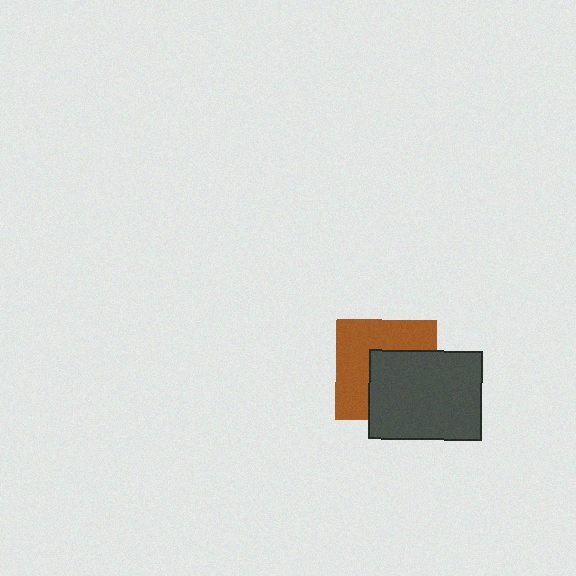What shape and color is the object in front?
The object in front is a dark gray rectangle.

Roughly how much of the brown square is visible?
About half of it is visible (roughly 52%).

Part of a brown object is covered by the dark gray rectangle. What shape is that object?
It is a square.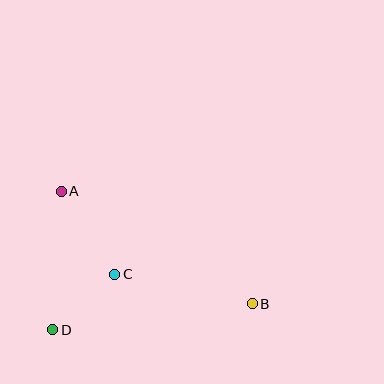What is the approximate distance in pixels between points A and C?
The distance between A and C is approximately 99 pixels.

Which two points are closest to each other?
Points C and D are closest to each other.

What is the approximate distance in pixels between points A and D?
The distance between A and D is approximately 139 pixels.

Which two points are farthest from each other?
Points A and B are farthest from each other.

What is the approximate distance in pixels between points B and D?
The distance between B and D is approximately 201 pixels.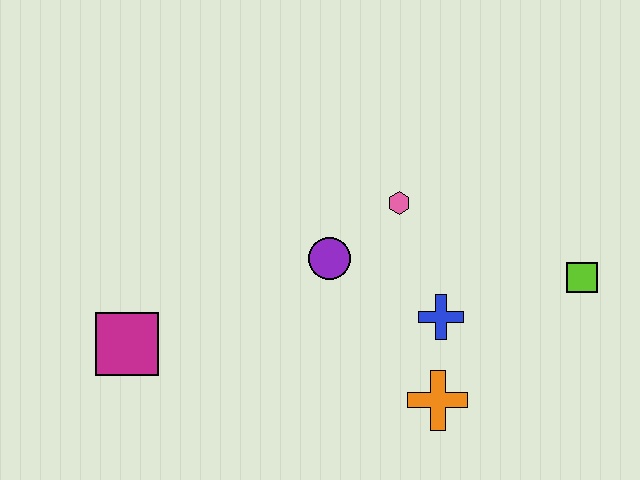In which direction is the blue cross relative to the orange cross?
The blue cross is above the orange cross.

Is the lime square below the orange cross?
No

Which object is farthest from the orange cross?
The magenta square is farthest from the orange cross.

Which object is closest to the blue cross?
The orange cross is closest to the blue cross.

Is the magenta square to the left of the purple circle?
Yes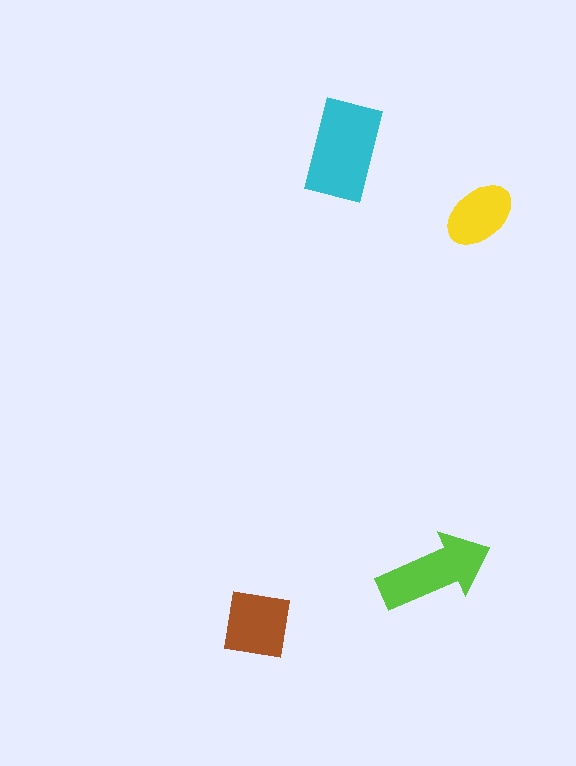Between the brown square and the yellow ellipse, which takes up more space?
The brown square.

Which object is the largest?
The cyan rectangle.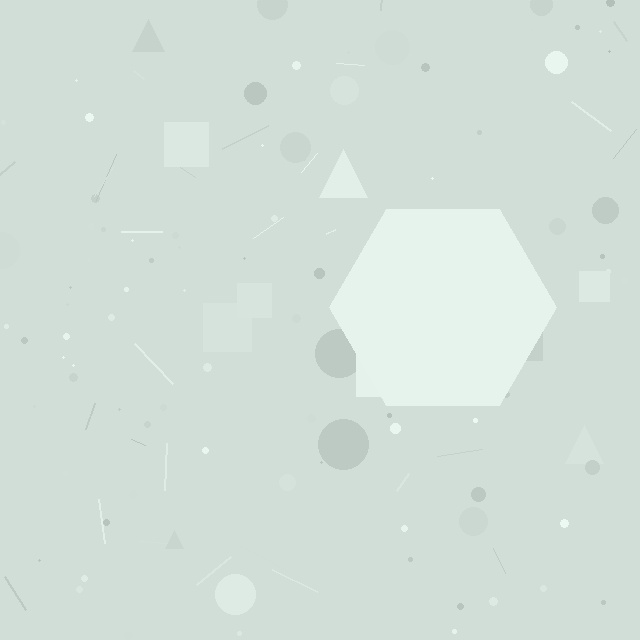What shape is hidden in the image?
A hexagon is hidden in the image.